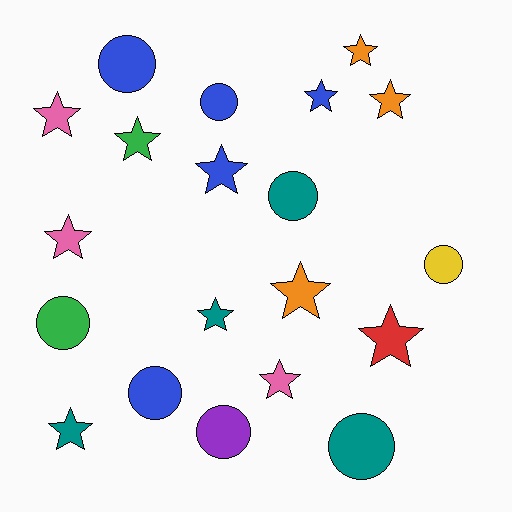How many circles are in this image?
There are 8 circles.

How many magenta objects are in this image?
There are no magenta objects.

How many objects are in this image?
There are 20 objects.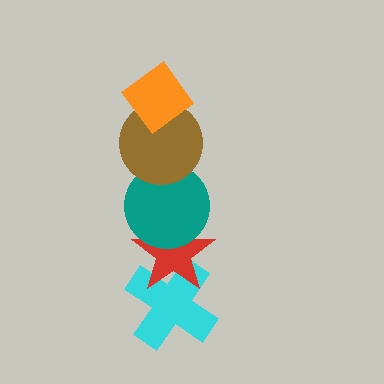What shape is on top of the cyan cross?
The red star is on top of the cyan cross.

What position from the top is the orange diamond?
The orange diamond is 1st from the top.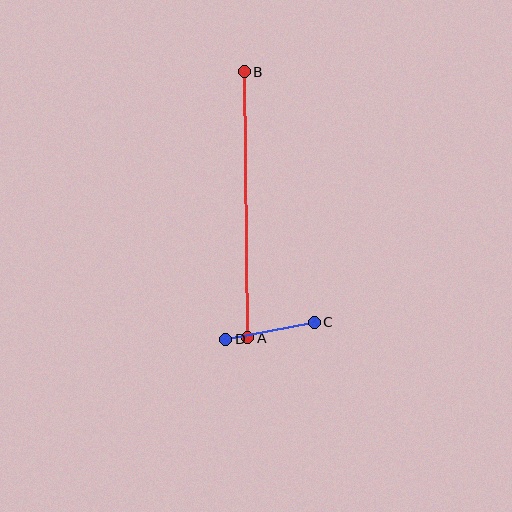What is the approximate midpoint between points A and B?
The midpoint is at approximately (246, 205) pixels.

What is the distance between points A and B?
The distance is approximately 266 pixels.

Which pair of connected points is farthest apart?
Points A and B are farthest apart.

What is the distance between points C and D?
The distance is approximately 90 pixels.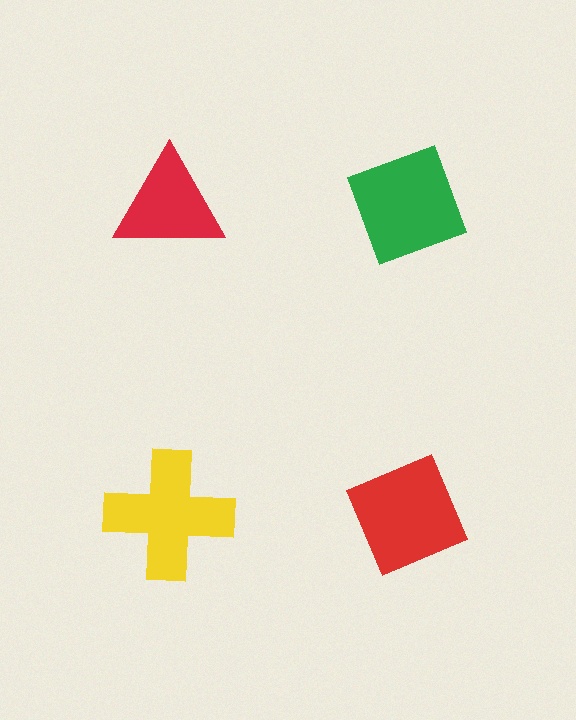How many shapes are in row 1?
2 shapes.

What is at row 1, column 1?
A red triangle.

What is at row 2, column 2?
A red diamond.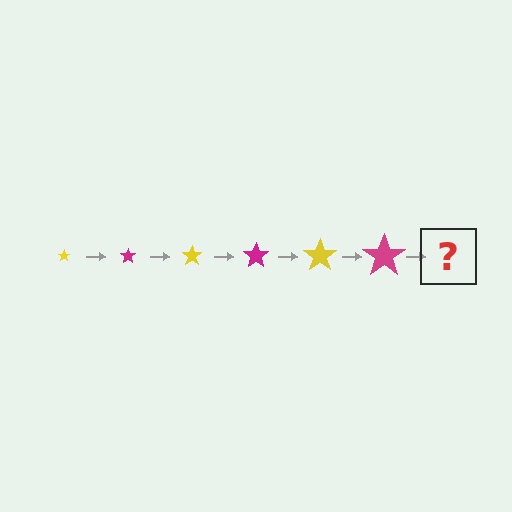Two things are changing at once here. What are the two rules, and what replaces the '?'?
The two rules are that the star grows larger each step and the color cycles through yellow and magenta. The '?' should be a yellow star, larger than the previous one.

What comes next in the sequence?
The next element should be a yellow star, larger than the previous one.